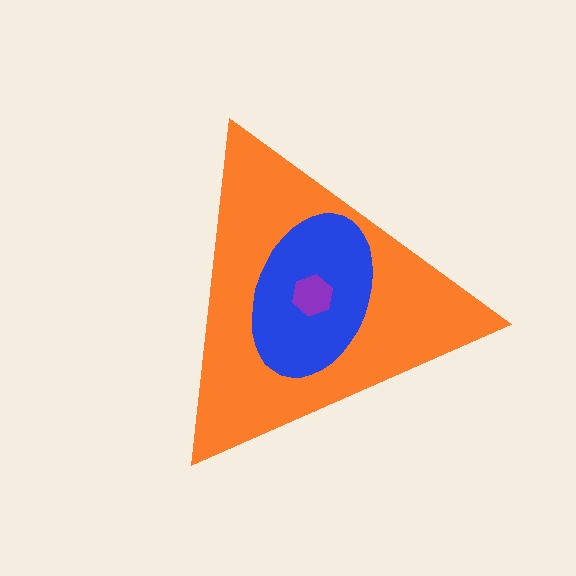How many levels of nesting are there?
3.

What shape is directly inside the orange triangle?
The blue ellipse.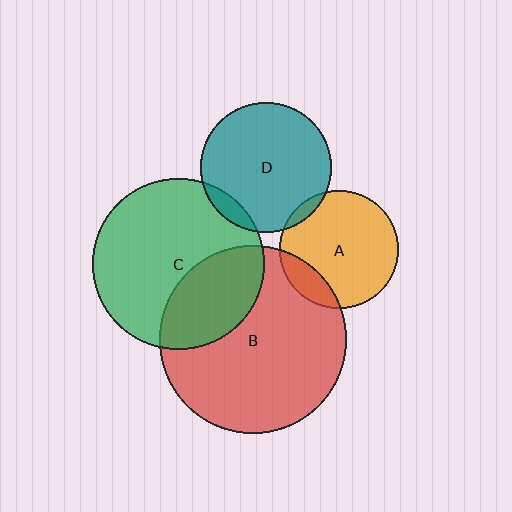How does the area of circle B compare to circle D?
Approximately 2.1 times.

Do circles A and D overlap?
Yes.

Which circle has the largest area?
Circle B (red).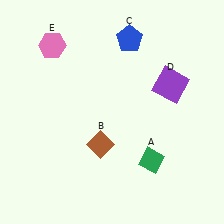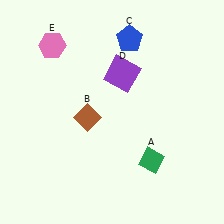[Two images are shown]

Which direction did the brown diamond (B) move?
The brown diamond (B) moved up.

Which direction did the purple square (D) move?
The purple square (D) moved left.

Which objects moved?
The objects that moved are: the brown diamond (B), the purple square (D).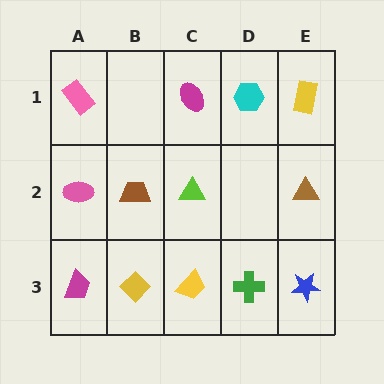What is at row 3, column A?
A magenta trapezoid.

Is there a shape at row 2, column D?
No, that cell is empty.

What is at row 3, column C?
A yellow trapezoid.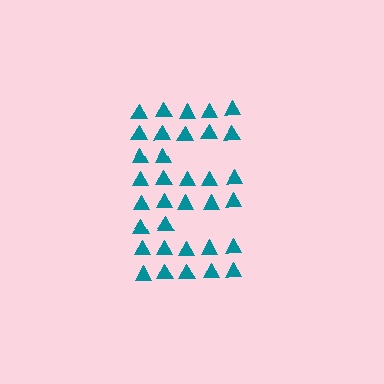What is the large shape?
The large shape is the letter E.